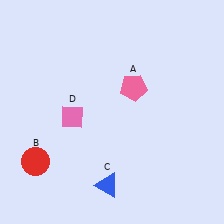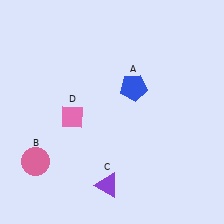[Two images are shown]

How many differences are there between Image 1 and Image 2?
There are 3 differences between the two images.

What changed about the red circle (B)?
In Image 1, B is red. In Image 2, it changed to pink.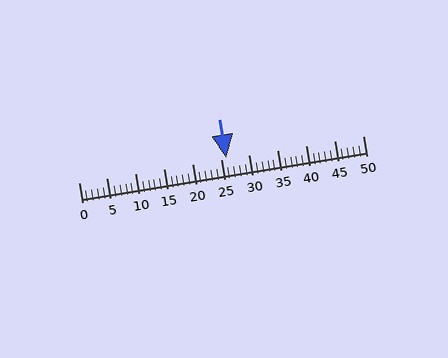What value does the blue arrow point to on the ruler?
The blue arrow points to approximately 26.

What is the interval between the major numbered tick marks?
The major tick marks are spaced 5 units apart.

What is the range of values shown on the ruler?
The ruler shows values from 0 to 50.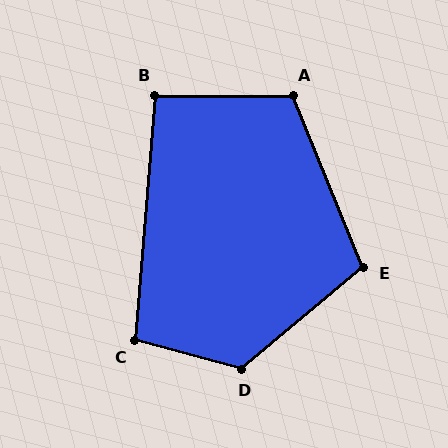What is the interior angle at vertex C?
Approximately 101 degrees (obtuse).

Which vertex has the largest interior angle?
D, at approximately 125 degrees.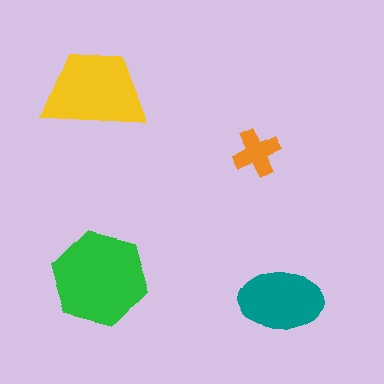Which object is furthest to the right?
The teal ellipse is rightmost.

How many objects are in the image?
There are 4 objects in the image.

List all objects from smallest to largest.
The orange cross, the teal ellipse, the yellow trapezoid, the green hexagon.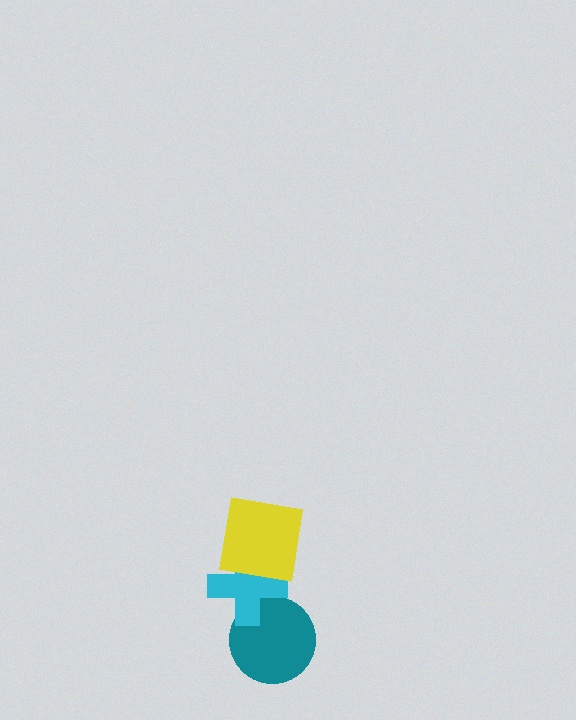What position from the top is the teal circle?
The teal circle is 3rd from the top.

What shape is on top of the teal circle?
The cyan cross is on top of the teal circle.